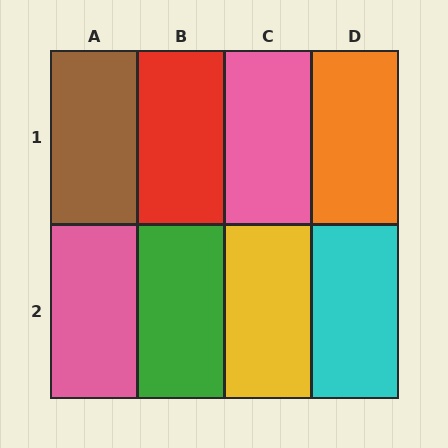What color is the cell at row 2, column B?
Green.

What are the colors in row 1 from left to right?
Brown, red, pink, orange.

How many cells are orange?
1 cell is orange.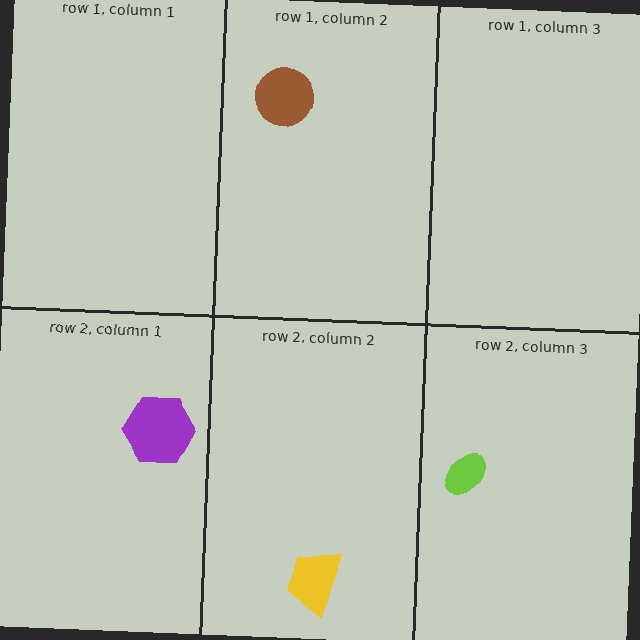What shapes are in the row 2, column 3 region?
The lime ellipse.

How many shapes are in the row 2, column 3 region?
1.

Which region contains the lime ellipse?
The row 2, column 3 region.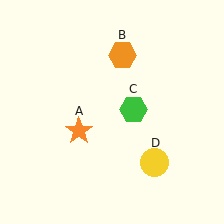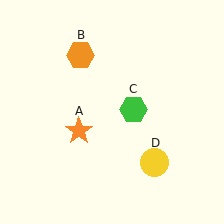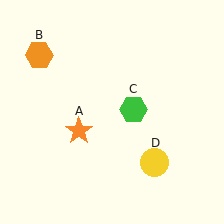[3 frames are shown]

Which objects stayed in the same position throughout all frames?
Orange star (object A) and green hexagon (object C) and yellow circle (object D) remained stationary.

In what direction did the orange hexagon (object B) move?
The orange hexagon (object B) moved left.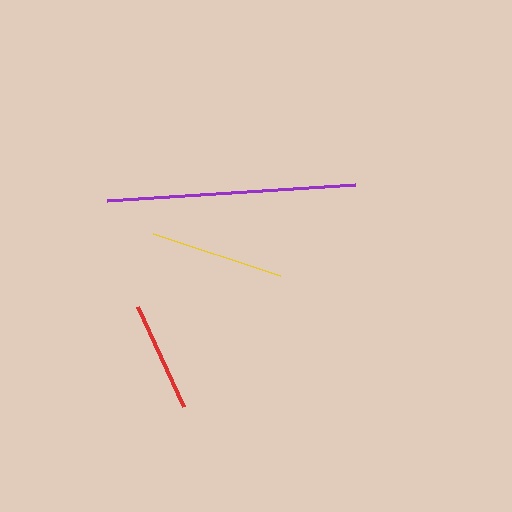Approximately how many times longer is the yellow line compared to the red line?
The yellow line is approximately 1.2 times the length of the red line.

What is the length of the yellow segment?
The yellow segment is approximately 134 pixels long.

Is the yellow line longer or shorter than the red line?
The yellow line is longer than the red line.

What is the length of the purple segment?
The purple segment is approximately 248 pixels long.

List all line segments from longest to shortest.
From longest to shortest: purple, yellow, red.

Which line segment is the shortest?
The red line is the shortest at approximately 110 pixels.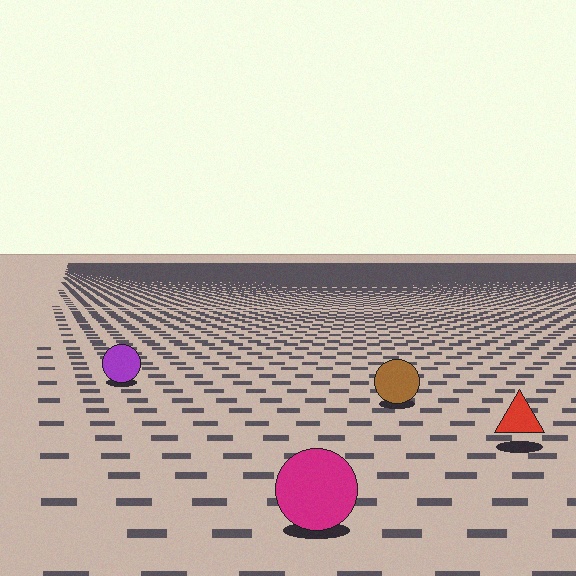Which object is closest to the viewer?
The magenta circle is closest. The texture marks near it are larger and more spread out.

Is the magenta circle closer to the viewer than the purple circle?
Yes. The magenta circle is closer — you can tell from the texture gradient: the ground texture is coarser near it.